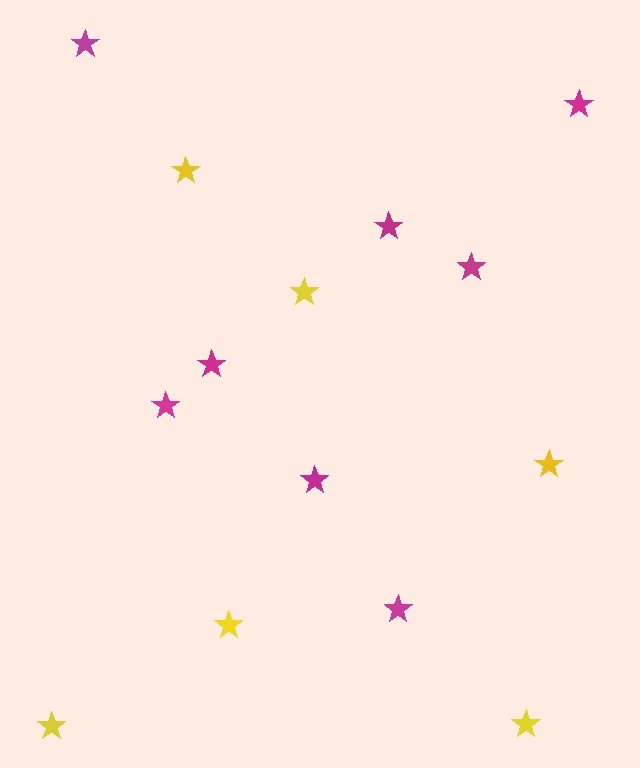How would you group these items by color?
There are 2 groups: one group of magenta stars (8) and one group of yellow stars (6).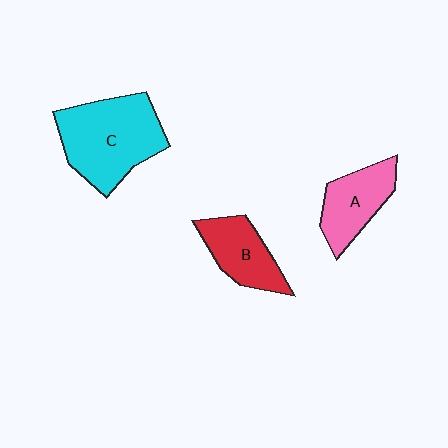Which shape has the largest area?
Shape C (cyan).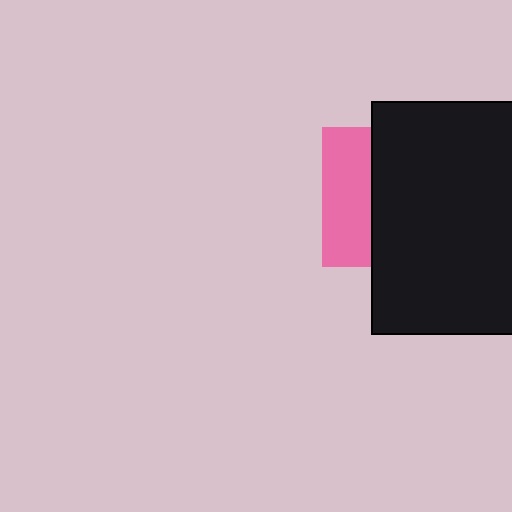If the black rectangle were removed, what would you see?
You would see the complete pink square.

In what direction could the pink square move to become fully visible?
The pink square could move left. That would shift it out from behind the black rectangle entirely.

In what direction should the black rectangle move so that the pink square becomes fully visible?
The black rectangle should move right. That is the shortest direction to clear the overlap and leave the pink square fully visible.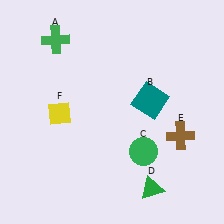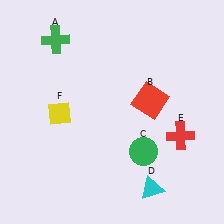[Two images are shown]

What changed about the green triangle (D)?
In Image 1, D is green. In Image 2, it changed to cyan.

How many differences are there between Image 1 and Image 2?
There are 3 differences between the two images.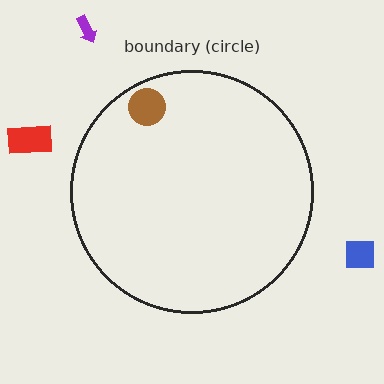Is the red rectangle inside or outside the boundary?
Outside.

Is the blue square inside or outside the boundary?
Outside.